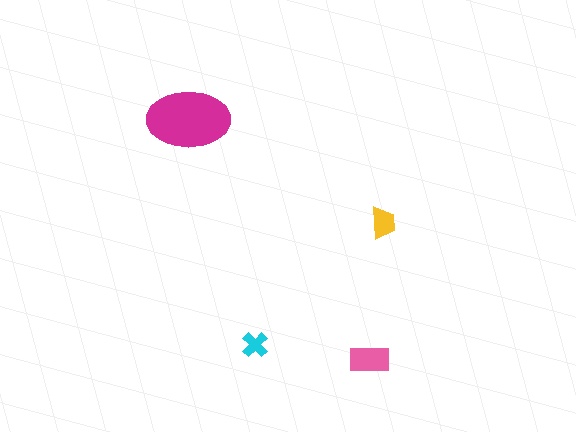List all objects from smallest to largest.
The cyan cross, the yellow trapezoid, the pink rectangle, the magenta ellipse.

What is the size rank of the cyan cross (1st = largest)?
4th.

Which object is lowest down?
The pink rectangle is bottommost.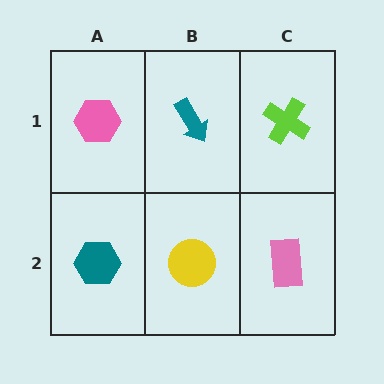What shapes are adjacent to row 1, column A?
A teal hexagon (row 2, column A), a teal arrow (row 1, column B).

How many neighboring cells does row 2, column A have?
2.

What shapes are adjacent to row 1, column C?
A pink rectangle (row 2, column C), a teal arrow (row 1, column B).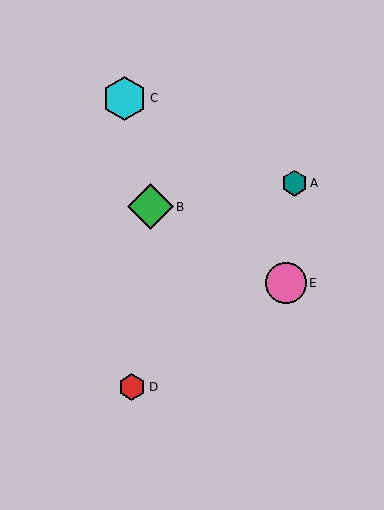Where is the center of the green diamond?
The center of the green diamond is at (150, 207).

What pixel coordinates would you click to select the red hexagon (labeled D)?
Click at (132, 387) to select the red hexagon D.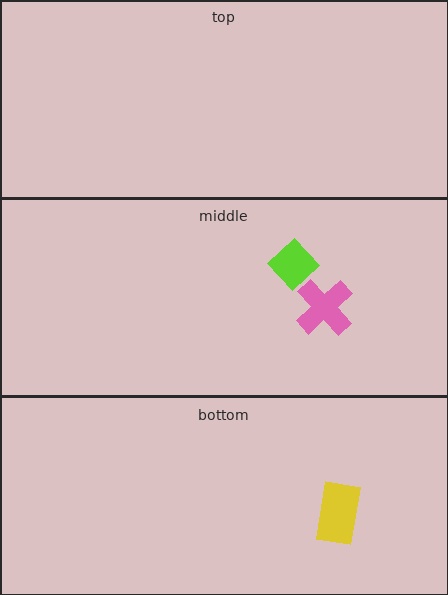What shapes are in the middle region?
The pink cross, the lime diamond.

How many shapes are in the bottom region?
1.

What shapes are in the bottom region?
The yellow rectangle.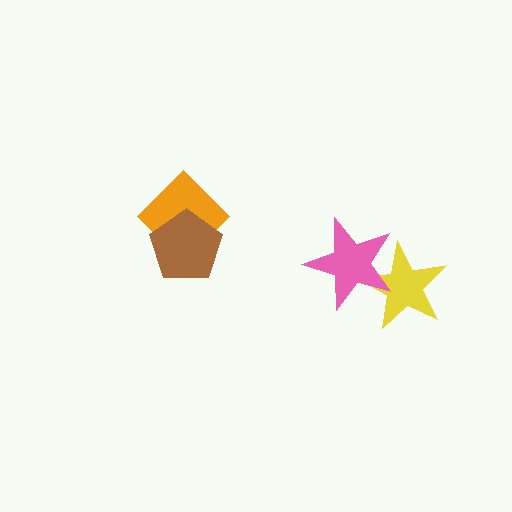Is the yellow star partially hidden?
Yes, it is partially covered by another shape.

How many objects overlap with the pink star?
1 object overlaps with the pink star.